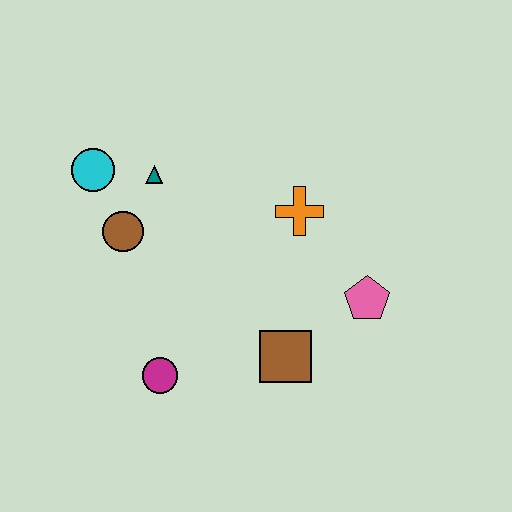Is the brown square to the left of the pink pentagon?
Yes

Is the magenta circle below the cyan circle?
Yes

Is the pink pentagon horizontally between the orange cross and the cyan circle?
No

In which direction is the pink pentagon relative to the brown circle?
The pink pentagon is to the right of the brown circle.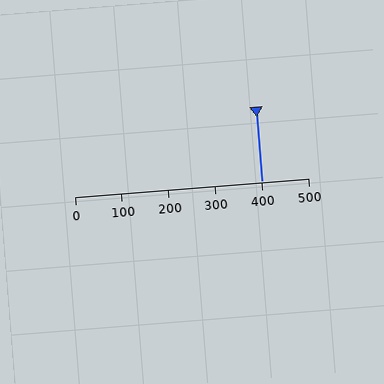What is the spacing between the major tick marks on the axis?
The major ticks are spaced 100 apart.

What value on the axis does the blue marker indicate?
The marker indicates approximately 400.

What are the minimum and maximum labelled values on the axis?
The axis runs from 0 to 500.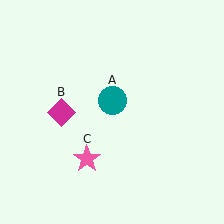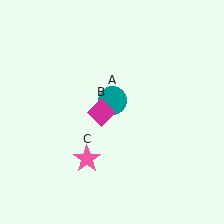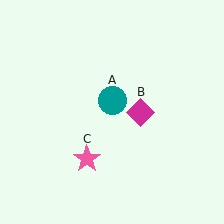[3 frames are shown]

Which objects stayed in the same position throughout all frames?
Teal circle (object A) and pink star (object C) remained stationary.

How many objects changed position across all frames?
1 object changed position: magenta diamond (object B).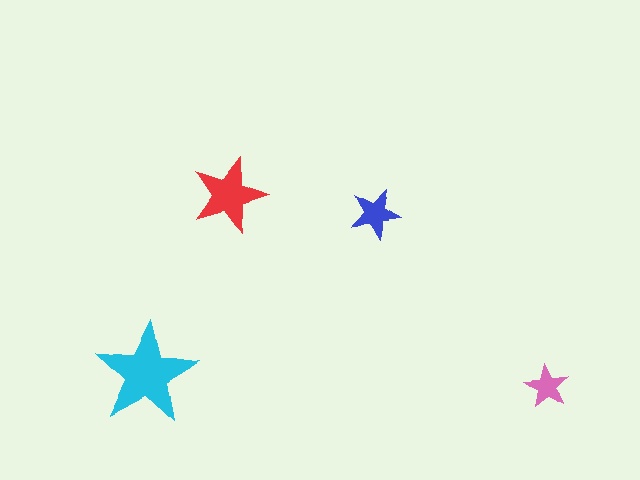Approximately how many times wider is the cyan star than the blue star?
About 2 times wider.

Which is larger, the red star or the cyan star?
The cyan one.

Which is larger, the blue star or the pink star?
The blue one.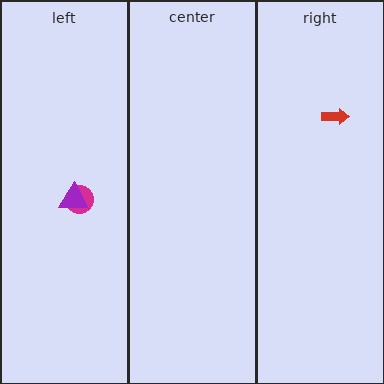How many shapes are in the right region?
1.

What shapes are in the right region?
The red arrow.